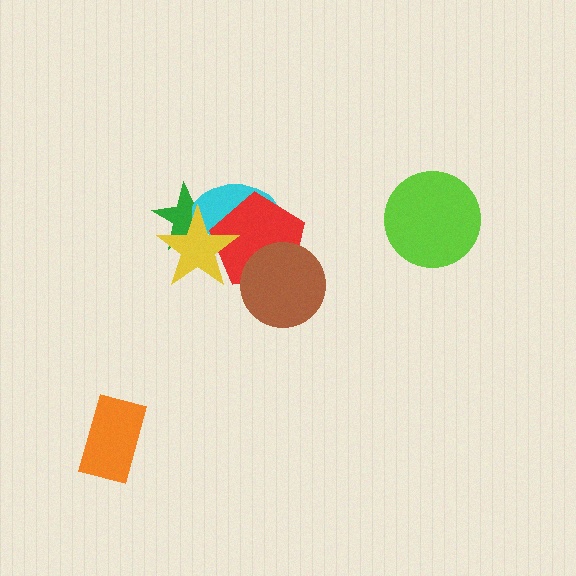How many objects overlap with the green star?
3 objects overlap with the green star.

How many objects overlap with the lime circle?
0 objects overlap with the lime circle.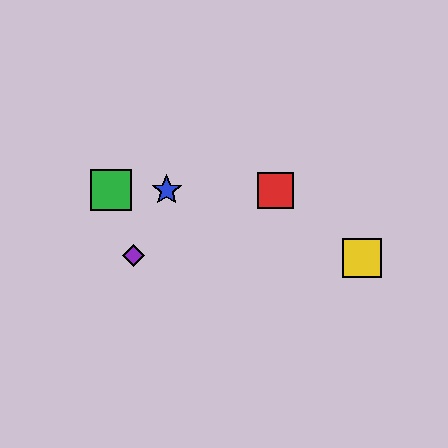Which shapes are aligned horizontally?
The red square, the blue star, the green square are aligned horizontally.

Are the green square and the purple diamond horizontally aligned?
No, the green square is at y≈190 and the purple diamond is at y≈255.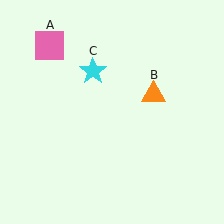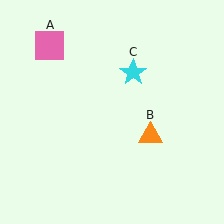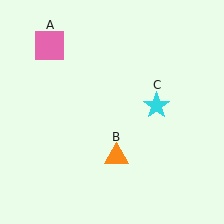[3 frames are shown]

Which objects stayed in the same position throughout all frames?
Pink square (object A) remained stationary.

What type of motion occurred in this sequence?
The orange triangle (object B), cyan star (object C) rotated clockwise around the center of the scene.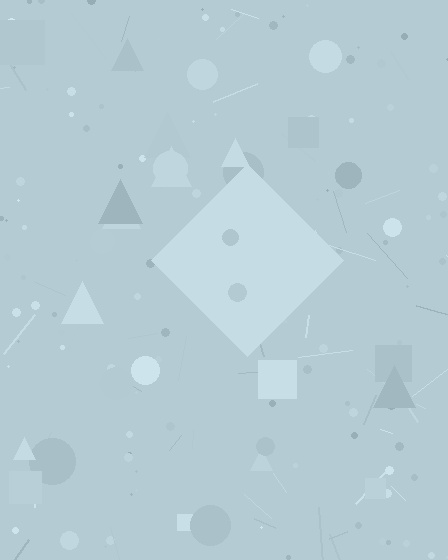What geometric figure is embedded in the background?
A diamond is embedded in the background.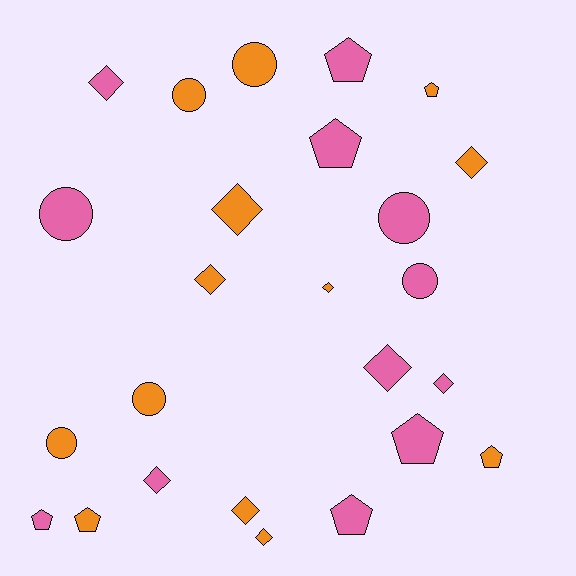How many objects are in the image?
There are 25 objects.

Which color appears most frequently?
Orange, with 13 objects.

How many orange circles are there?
There are 4 orange circles.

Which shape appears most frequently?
Diamond, with 10 objects.